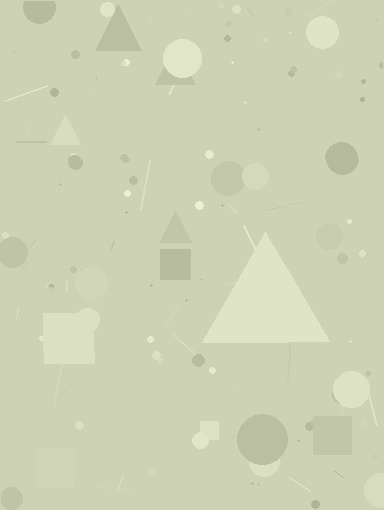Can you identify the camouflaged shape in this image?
The camouflaged shape is a triangle.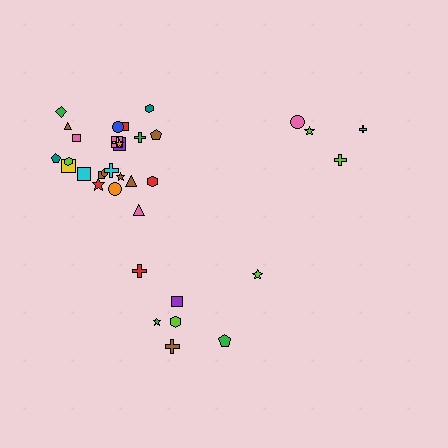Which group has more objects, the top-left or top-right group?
The top-left group.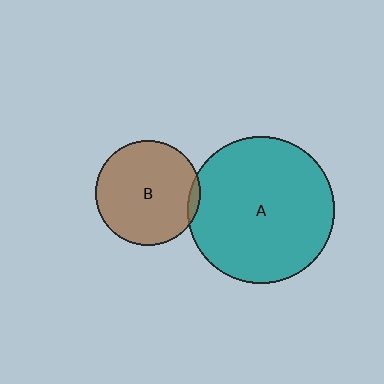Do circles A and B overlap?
Yes.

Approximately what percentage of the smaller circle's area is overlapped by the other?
Approximately 5%.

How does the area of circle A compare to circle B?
Approximately 2.0 times.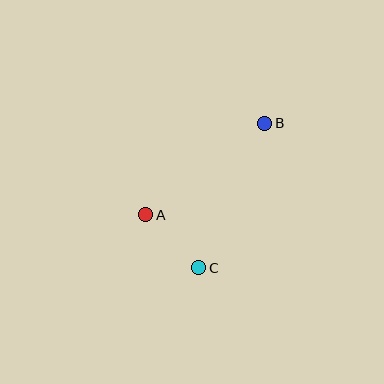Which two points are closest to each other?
Points A and C are closest to each other.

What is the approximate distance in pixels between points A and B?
The distance between A and B is approximately 150 pixels.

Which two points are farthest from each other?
Points B and C are farthest from each other.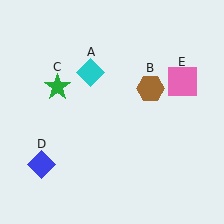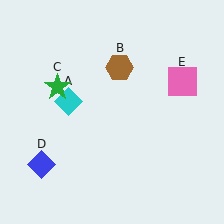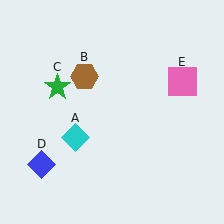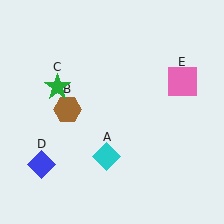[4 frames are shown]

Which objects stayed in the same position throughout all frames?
Green star (object C) and blue diamond (object D) and pink square (object E) remained stationary.